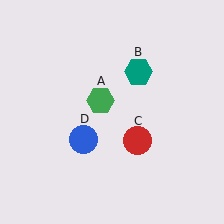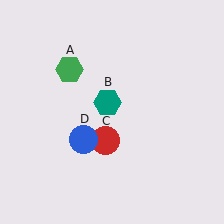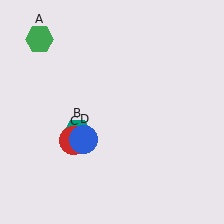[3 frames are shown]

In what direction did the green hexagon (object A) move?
The green hexagon (object A) moved up and to the left.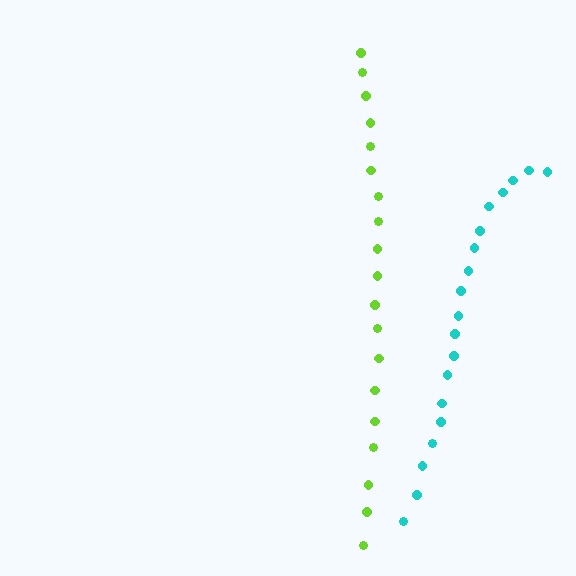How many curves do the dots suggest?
There are 2 distinct paths.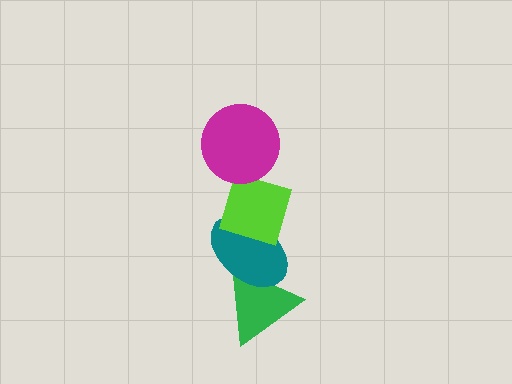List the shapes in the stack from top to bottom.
From top to bottom: the magenta circle, the lime diamond, the teal ellipse, the green triangle.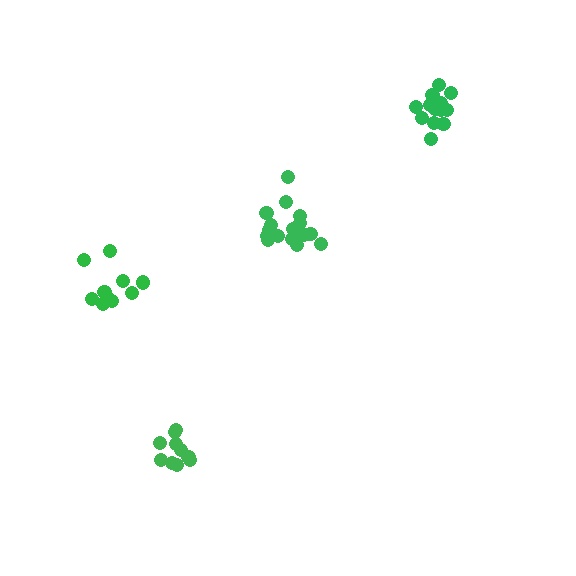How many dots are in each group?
Group 1: 16 dots, Group 2: 11 dots, Group 3: 10 dots, Group 4: 13 dots (50 total).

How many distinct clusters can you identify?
There are 4 distinct clusters.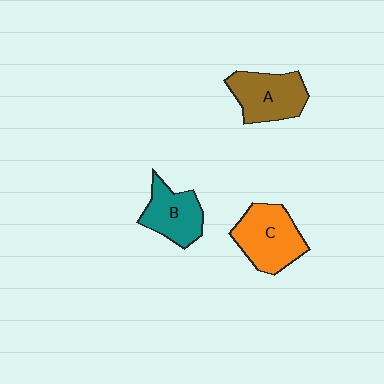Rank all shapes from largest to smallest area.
From largest to smallest: C (orange), A (brown), B (teal).